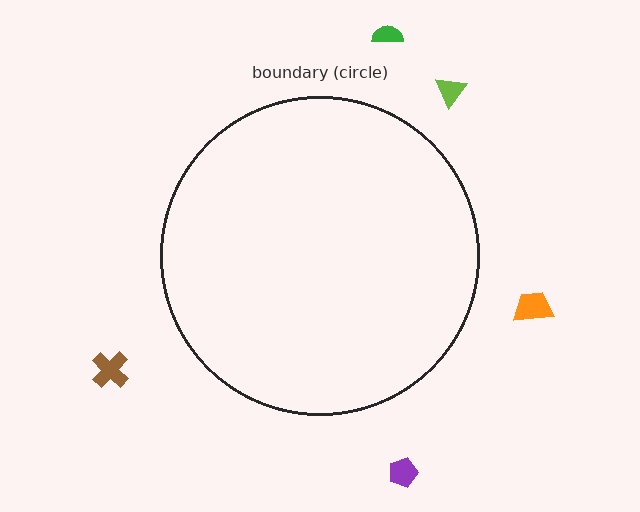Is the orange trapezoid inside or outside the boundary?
Outside.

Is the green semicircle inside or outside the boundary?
Outside.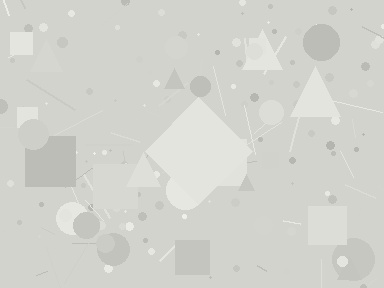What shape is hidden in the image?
A diamond is hidden in the image.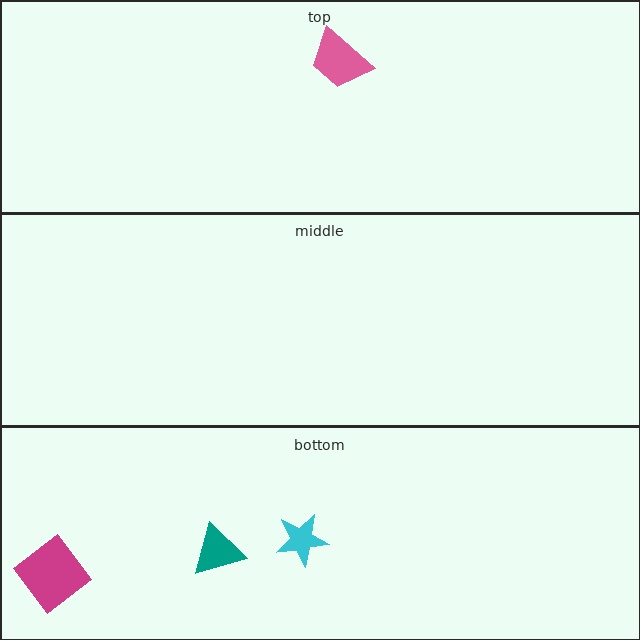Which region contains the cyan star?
The bottom region.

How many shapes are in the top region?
1.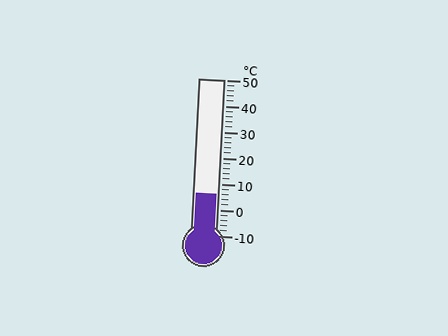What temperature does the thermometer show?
The thermometer shows approximately 6°C.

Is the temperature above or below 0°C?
The temperature is above 0°C.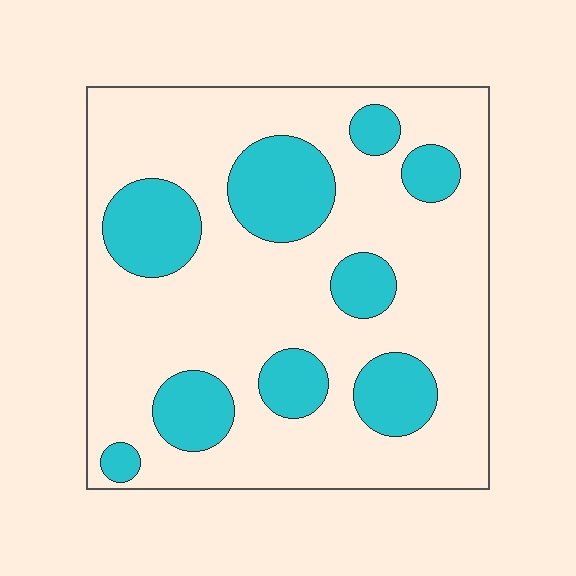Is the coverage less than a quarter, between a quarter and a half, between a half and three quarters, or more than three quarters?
Between a quarter and a half.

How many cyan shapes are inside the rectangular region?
9.